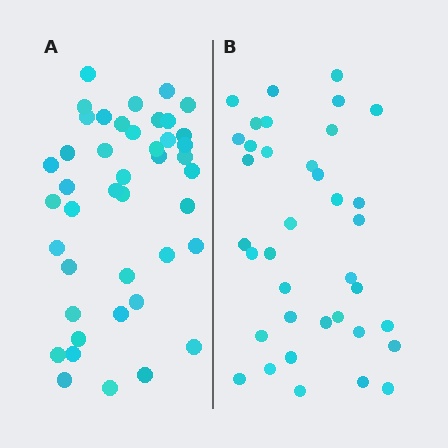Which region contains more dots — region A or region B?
Region A (the left region) has more dots.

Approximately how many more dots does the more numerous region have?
Region A has about 6 more dots than region B.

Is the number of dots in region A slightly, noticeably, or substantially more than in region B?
Region A has only slightly more — the two regions are fairly close. The ratio is roughly 1.2 to 1.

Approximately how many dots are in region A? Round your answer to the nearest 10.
About 40 dots. (The exact count is 43, which rounds to 40.)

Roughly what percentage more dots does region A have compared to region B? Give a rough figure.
About 15% more.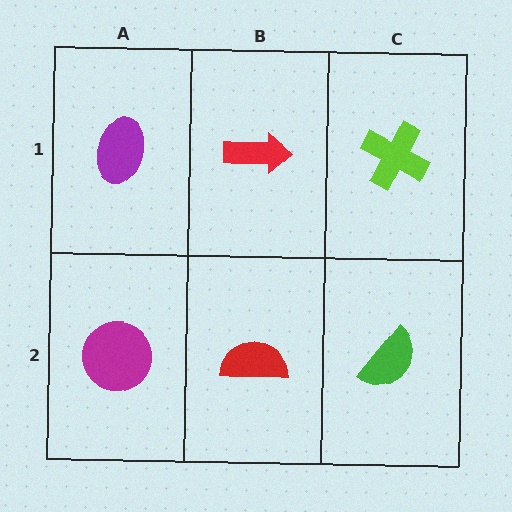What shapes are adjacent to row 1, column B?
A red semicircle (row 2, column B), a purple ellipse (row 1, column A), a lime cross (row 1, column C).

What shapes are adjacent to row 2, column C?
A lime cross (row 1, column C), a red semicircle (row 2, column B).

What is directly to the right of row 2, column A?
A red semicircle.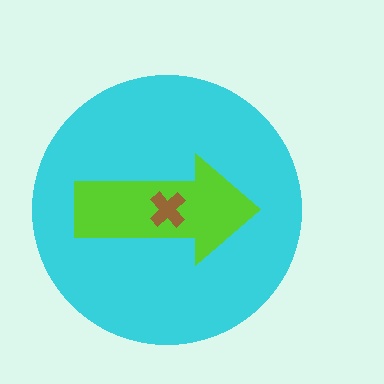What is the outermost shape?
The cyan circle.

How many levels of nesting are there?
3.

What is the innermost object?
The brown cross.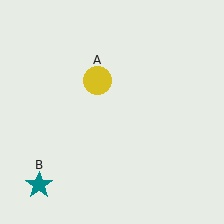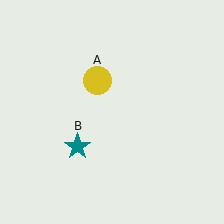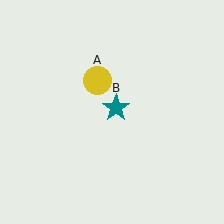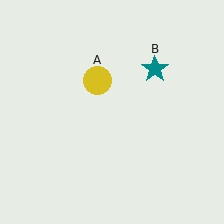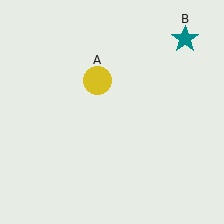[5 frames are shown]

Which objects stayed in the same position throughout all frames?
Yellow circle (object A) remained stationary.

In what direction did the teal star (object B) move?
The teal star (object B) moved up and to the right.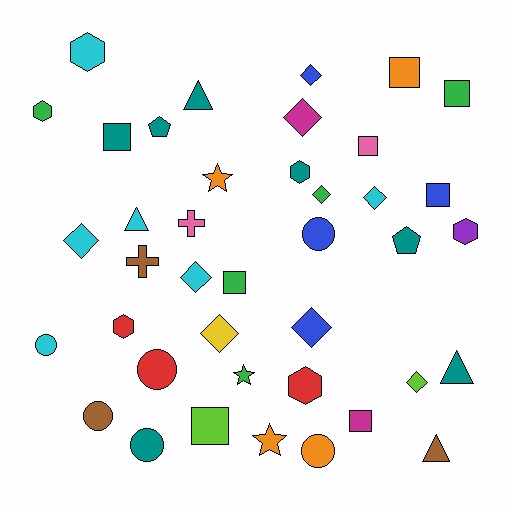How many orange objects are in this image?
There are 4 orange objects.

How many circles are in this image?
There are 6 circles.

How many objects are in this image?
There are 40 objects.